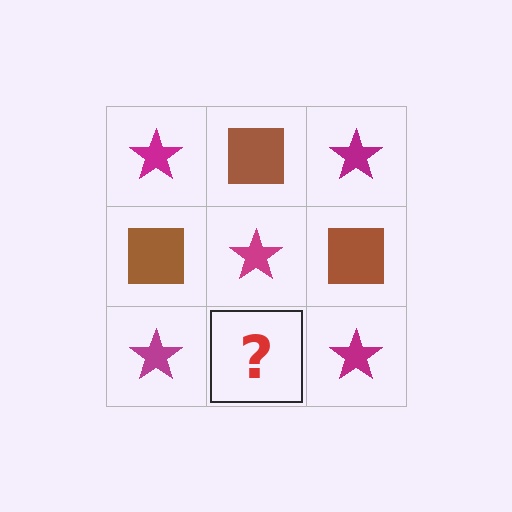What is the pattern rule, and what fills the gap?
The rule is that it alternates magenta star and brown square in a checkerboard pattern. The gap should be filled with a brown square.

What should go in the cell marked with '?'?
The missing cell should contain a brown square.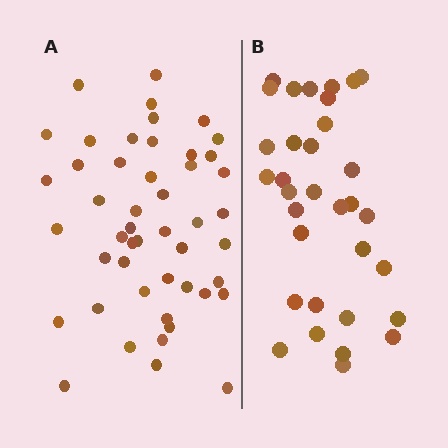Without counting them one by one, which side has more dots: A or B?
Region A (the left region) has more dots.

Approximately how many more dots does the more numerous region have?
Region A has approximately 15 more dots than region B.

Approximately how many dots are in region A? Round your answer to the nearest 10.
About 50 dots. (The exact count is 48, which rounds to 50.)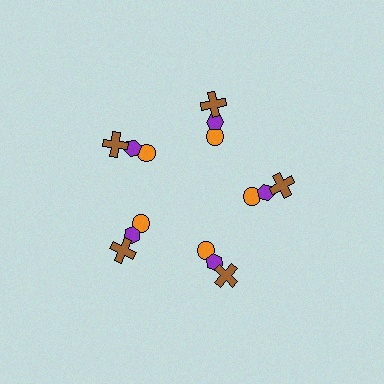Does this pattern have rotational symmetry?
Yes, this pattern has 5-fold rotational symmetry. It looks the same after rotating 72 degrees around the center.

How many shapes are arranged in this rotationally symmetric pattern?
There are 15 shapes, arranged in 5 groups of 3.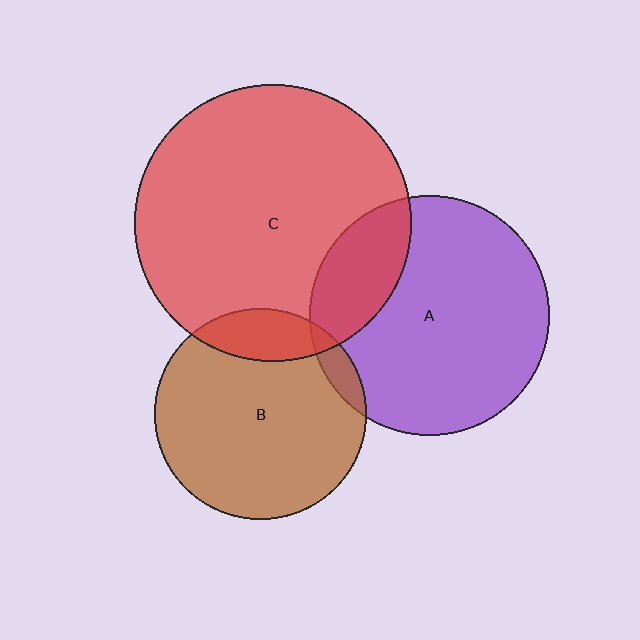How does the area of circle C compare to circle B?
Approximately 1.7 times.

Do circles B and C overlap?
Yes.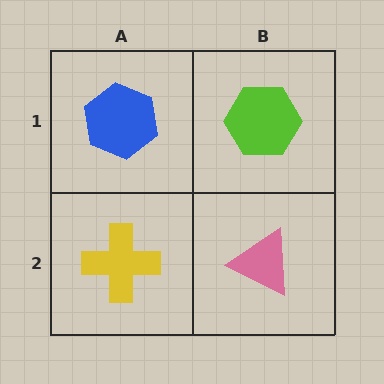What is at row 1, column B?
A lime hexagon.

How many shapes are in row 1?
2 shapes.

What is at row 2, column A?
A yellow cross.